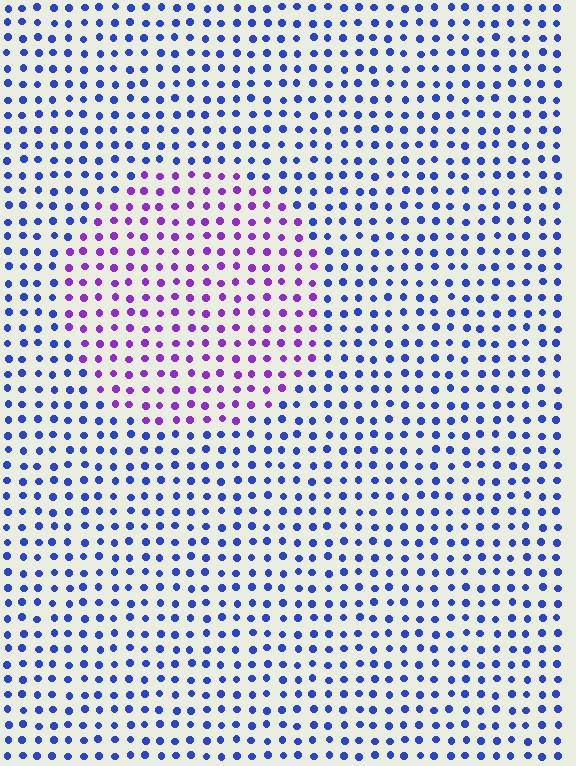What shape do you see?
I see a circle.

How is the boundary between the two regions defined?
The boundary is defined purely by a slight shift in hue (about 47 degrees). Spacing, size, and orientation are identical on both sides.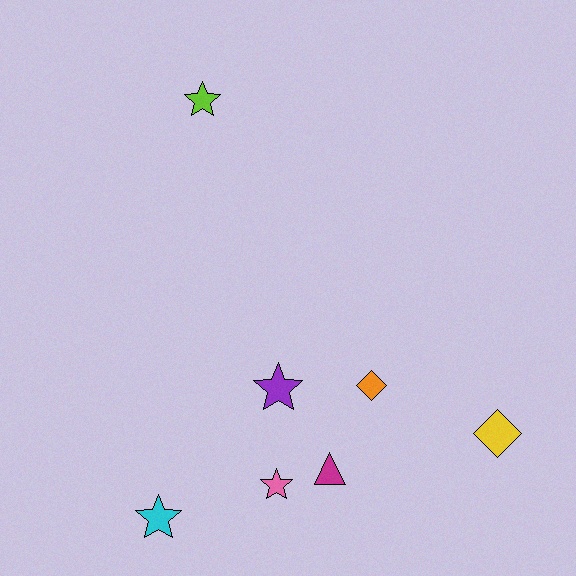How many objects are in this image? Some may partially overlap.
There are 7 objects.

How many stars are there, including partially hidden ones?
There are 4 stars.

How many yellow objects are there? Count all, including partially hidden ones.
There is 1 yellow object.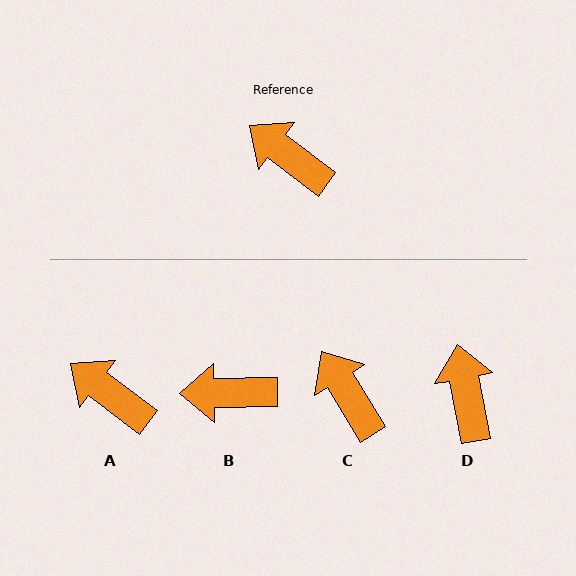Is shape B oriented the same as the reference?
No, it is off by about 38 degrees.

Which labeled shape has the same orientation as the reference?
A.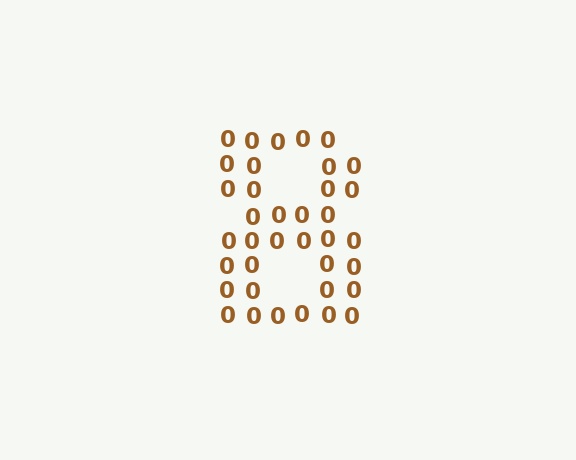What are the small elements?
The small elements are digit 0's.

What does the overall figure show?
The overall figure shows the digit 8.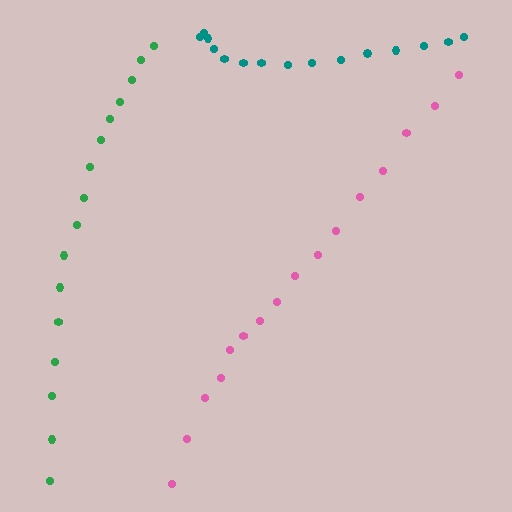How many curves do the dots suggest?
There are 3 distinct paths.